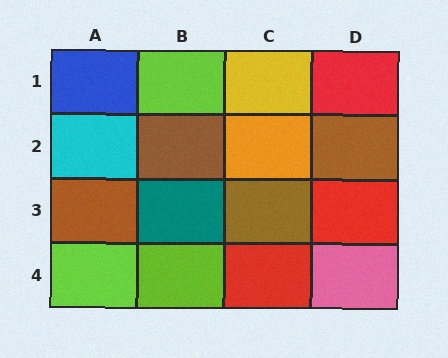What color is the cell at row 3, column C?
Brown.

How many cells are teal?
1 cell is teal.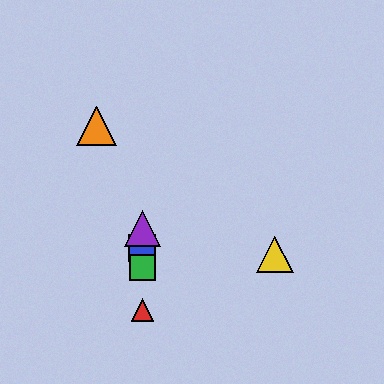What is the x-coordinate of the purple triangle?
The purple triangle is at x≈142.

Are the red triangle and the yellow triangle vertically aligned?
No, the red triangle is at x≈142 and the yellow triangle is at x≈275.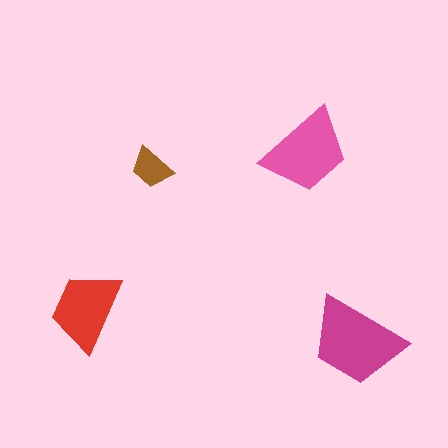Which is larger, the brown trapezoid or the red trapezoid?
The red one.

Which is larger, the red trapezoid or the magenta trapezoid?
The magenta one.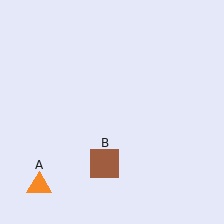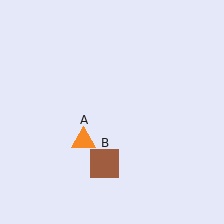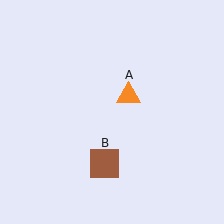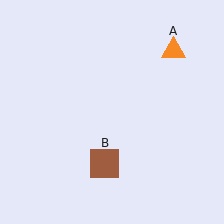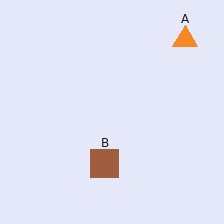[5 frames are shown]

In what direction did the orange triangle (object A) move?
The orange triangle (object A) moved up and to the right.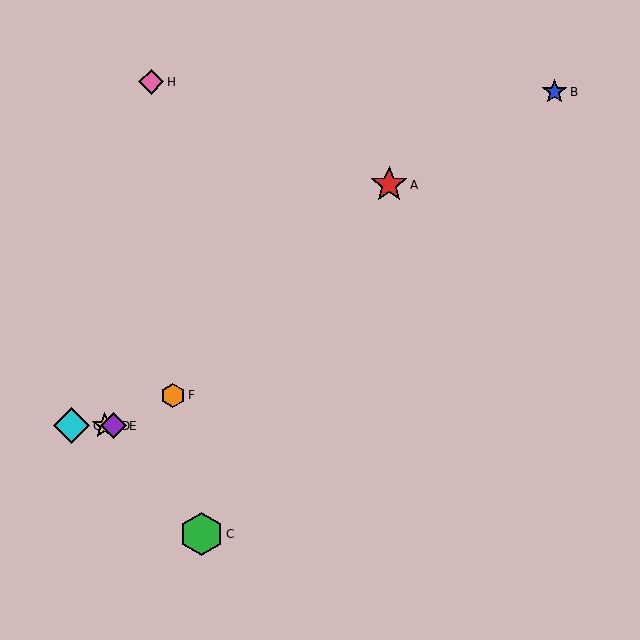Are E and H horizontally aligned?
No, E is at y≈426 and H is at y≈82.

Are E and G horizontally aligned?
Yes, both are at y≈426.